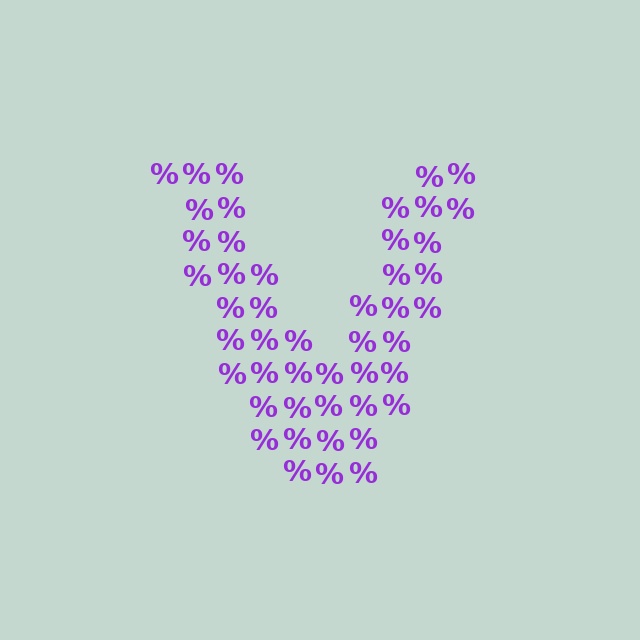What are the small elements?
The small elements are percent signs.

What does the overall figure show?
The overall figure shows the letter V.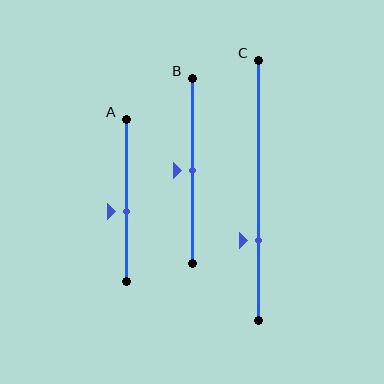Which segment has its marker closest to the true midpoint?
Segment B has its marker closest to the true midpoint.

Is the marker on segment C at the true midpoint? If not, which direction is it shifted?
No, the marker on segment C is shifted downward by about 19% of the segment length.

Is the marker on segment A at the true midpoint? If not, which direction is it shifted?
No, the marker on segment A is shifted downward by about 7% of the segment length.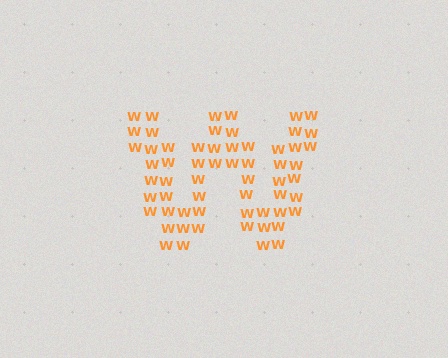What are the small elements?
The small elements are letter W's.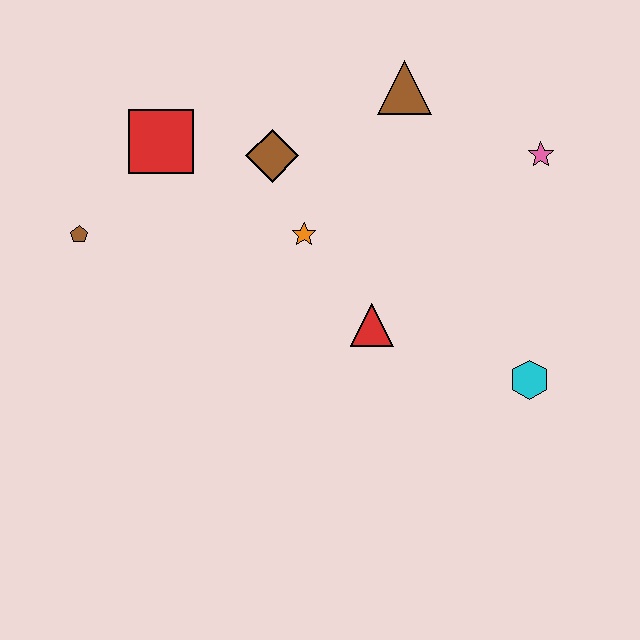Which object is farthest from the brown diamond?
The cyan hexagon is farthest from the brown diamond.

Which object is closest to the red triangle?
The orange star is closest to the red triangle.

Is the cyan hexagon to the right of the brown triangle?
Yes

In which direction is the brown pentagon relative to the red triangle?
The brown pentagon is to the left of the red triangle.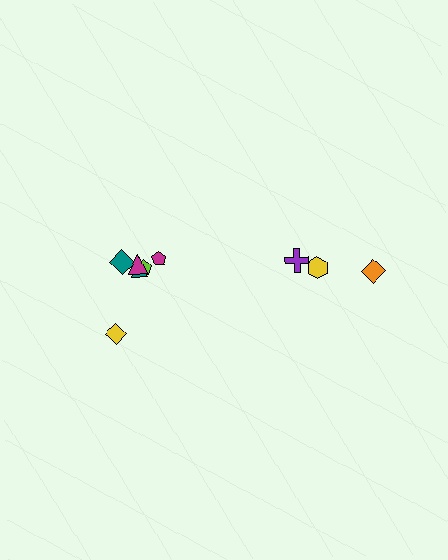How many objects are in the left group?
There are 6 objects.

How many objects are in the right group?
There are 3 objects.